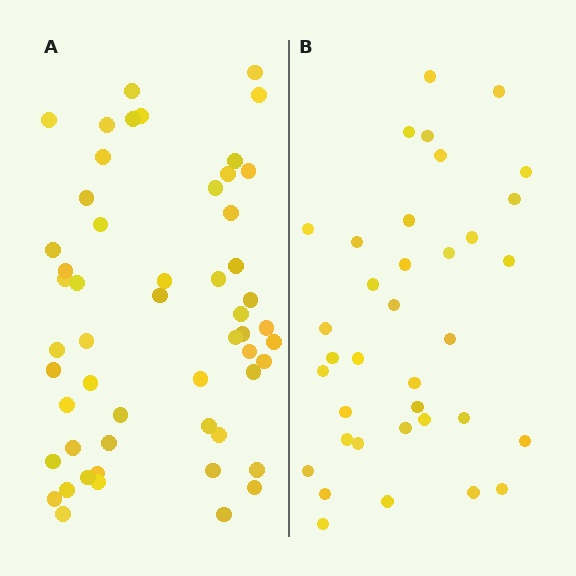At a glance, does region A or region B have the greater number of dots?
Region A (the left region) has more dots.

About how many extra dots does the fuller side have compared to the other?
Region A has approximately 20 more dots than region B.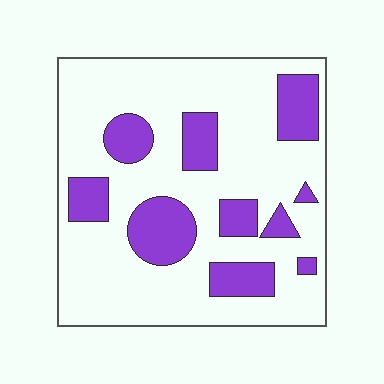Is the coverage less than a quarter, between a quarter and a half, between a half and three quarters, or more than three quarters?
Less than a quarter.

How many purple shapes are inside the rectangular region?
10.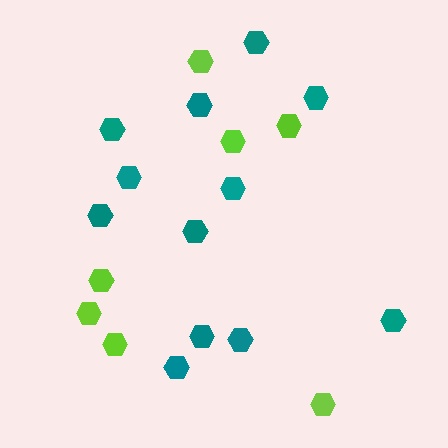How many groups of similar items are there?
There are 2 groups: one group of lime hexagons (7) and one group of teal hexagons (12).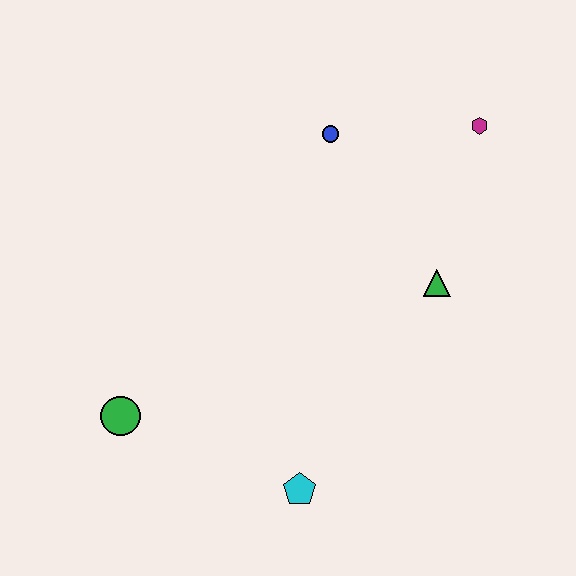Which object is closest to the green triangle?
The magenta hexagon is closest to the green triangle.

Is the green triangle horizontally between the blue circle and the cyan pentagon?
No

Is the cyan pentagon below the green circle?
Yes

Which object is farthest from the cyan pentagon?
The magenta hexagon is farthest from the cyan pentagon.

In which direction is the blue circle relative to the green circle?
The blue circle is above the green circle.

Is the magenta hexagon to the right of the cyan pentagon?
Yes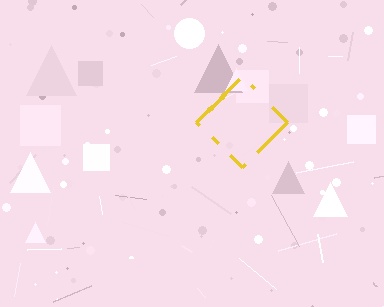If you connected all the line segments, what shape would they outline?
They would outline a diamond.